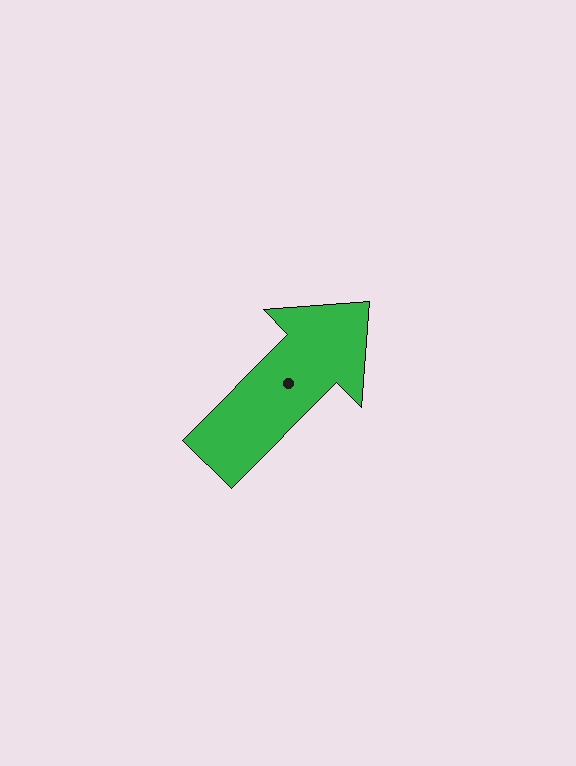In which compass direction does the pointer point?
Northeast.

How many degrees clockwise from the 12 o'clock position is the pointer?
Approximately 45 degrees.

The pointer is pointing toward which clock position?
Roughly 1 o'clock.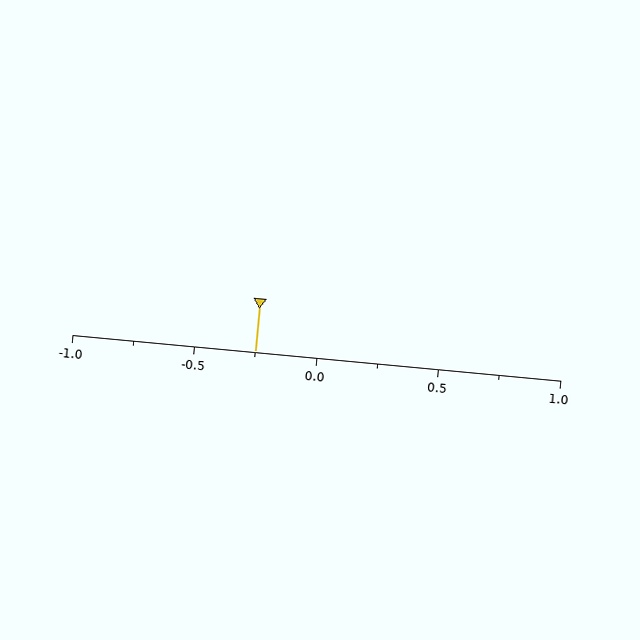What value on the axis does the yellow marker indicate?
The marker indicates approximately -0.25.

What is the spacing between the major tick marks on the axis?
The major ticks are spaced 0.5 apart.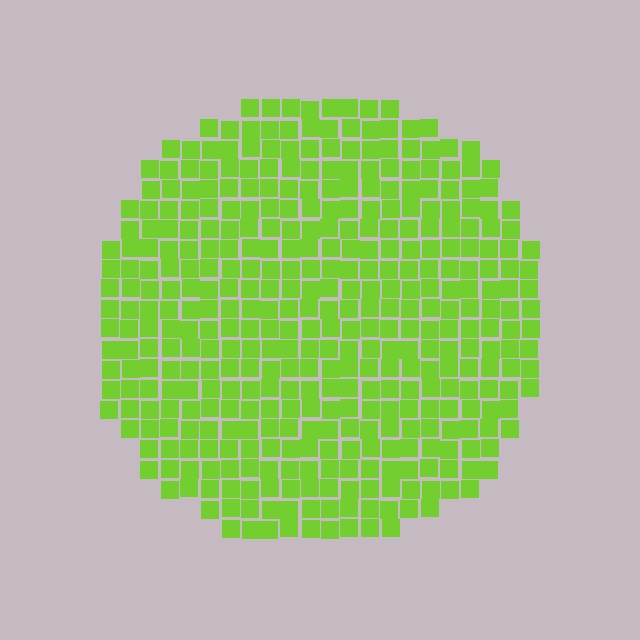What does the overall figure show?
The overall figure shows a circle.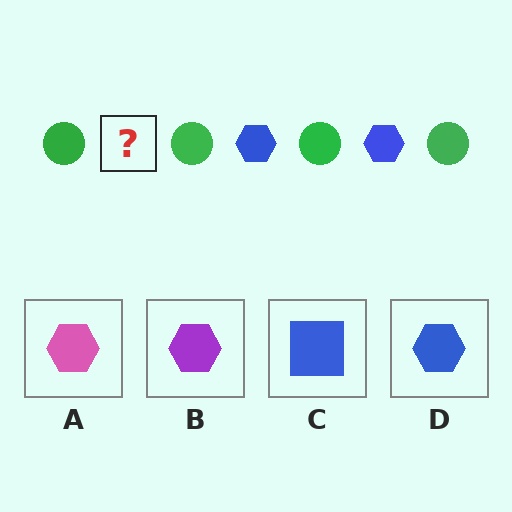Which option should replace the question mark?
Option D.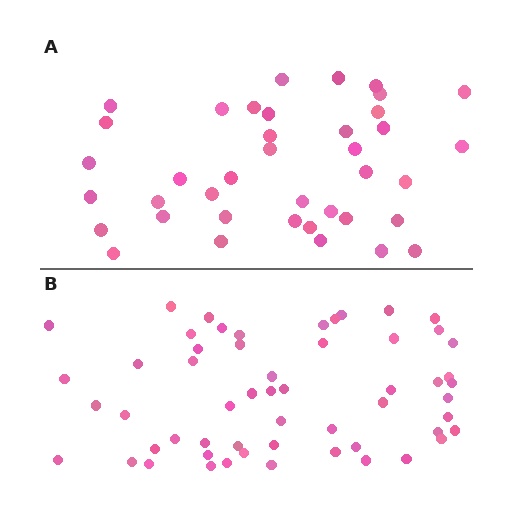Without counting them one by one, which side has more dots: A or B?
Region B (the bottom region) has more dots.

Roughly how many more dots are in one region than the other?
Region B has approximately 15 more dots than region A.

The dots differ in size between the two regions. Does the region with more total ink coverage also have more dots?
No. Region A has more total ink coverage because its dots are larger, but region B actually contains more individual dots. Total area can be misleading — the number of items is what matters here.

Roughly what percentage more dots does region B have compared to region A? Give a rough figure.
About 45% more.